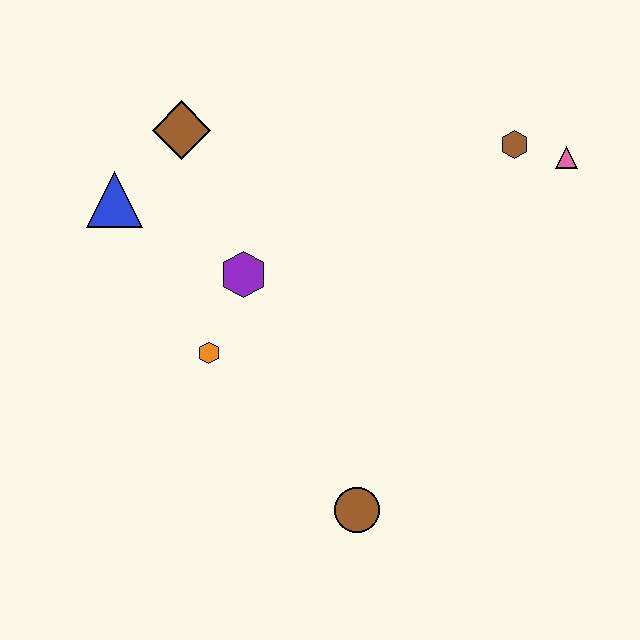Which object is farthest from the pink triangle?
The blue triangle is farthest from the pink triangle.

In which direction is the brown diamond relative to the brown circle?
The brown diamond is above the brown circle.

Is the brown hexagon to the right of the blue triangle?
Yes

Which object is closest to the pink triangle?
The brown hexagon is closest to the pink triangle.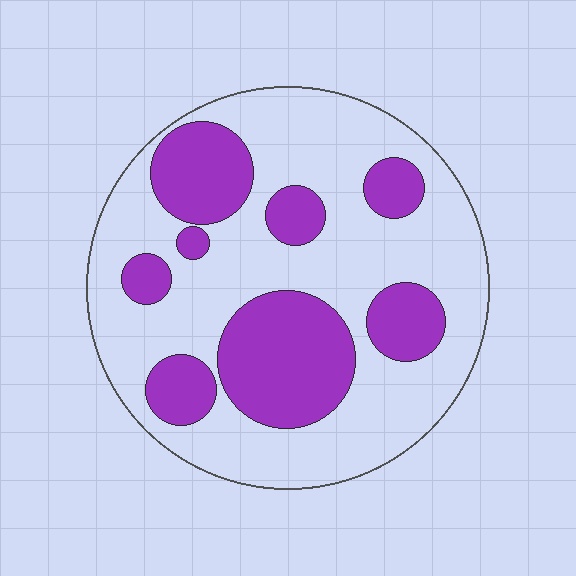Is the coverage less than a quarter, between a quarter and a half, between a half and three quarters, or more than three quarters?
Between a quarter and a half.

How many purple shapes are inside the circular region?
8.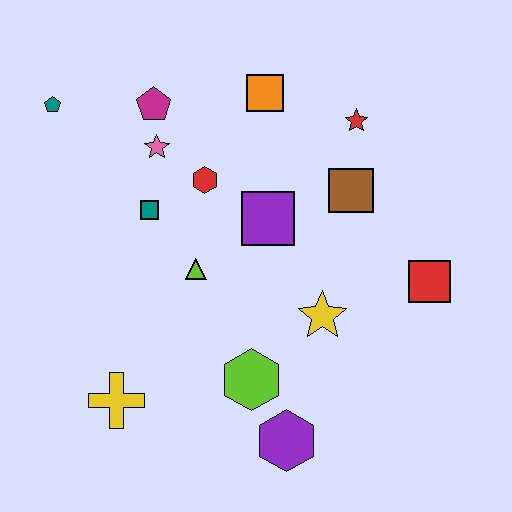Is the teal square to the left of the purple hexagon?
Yes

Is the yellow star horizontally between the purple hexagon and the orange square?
No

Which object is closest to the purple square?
The red hexagon is closest to the purple square.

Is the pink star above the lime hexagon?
Yes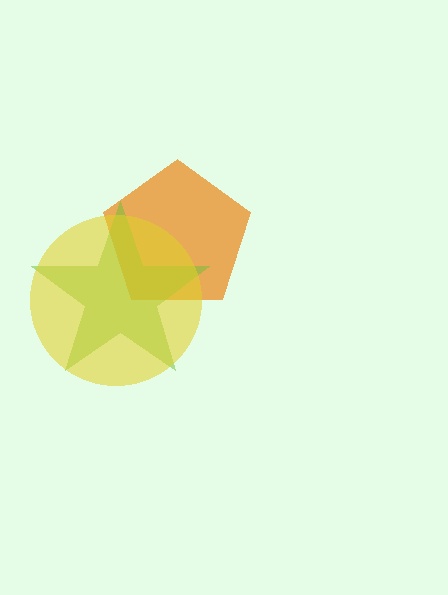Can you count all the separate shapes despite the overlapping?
Yes, there are 3 separate shapes.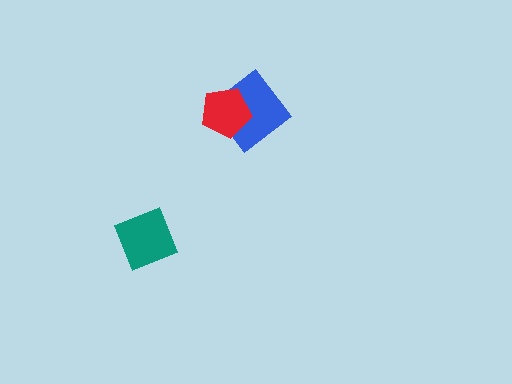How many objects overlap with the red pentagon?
1 object overlaps with the red pentagon.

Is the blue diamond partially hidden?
Yes, it is partially covered by another shape.